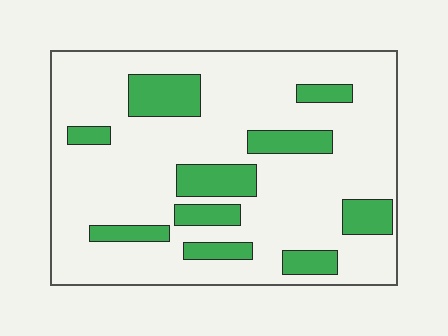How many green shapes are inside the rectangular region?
10.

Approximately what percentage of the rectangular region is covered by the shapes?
Approximately 20%.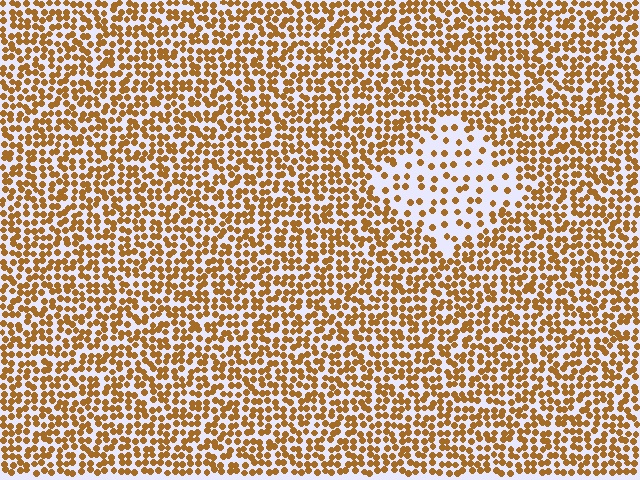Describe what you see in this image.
The image contains small brown elements arranged at two different densities. A diamond-shaped region is visible where the elements are less densely packed than the surrounding area.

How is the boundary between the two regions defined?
The boundary is defined by a change in element density (approximately 2.4x ratio). All elements are the same color, size, and shape.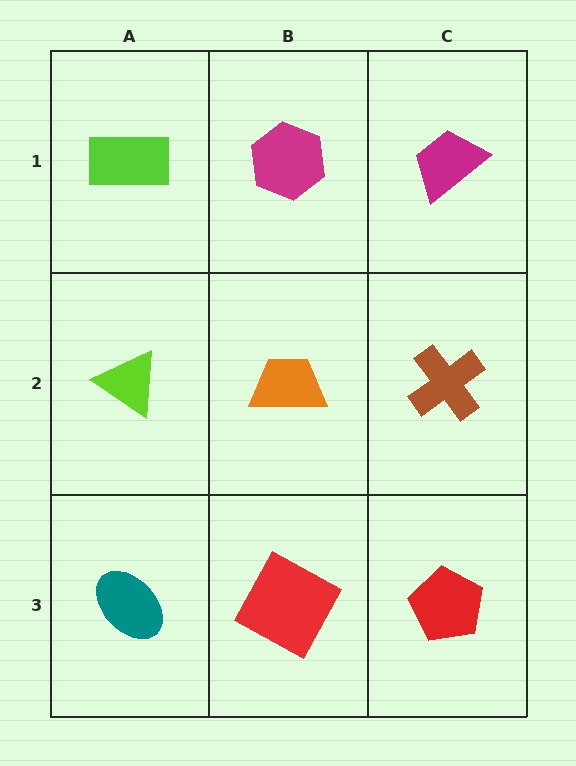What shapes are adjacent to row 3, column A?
A lime triangle (row 2, column A), a red square (row 3, column B).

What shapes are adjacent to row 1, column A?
A lime triangle (row 2, column A), a magenta hexagon (row 1, column B).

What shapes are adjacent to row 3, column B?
An orange trapezoid (row 2, column B), a teal ellipse (row 3, column A), a red pentagon (row 3, column C).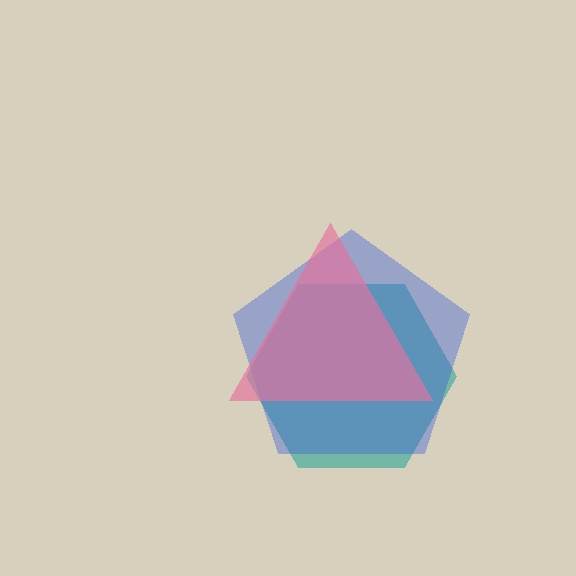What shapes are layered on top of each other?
The layered shapes are: a teal hexagon, a blue pentagon, a pink triangle.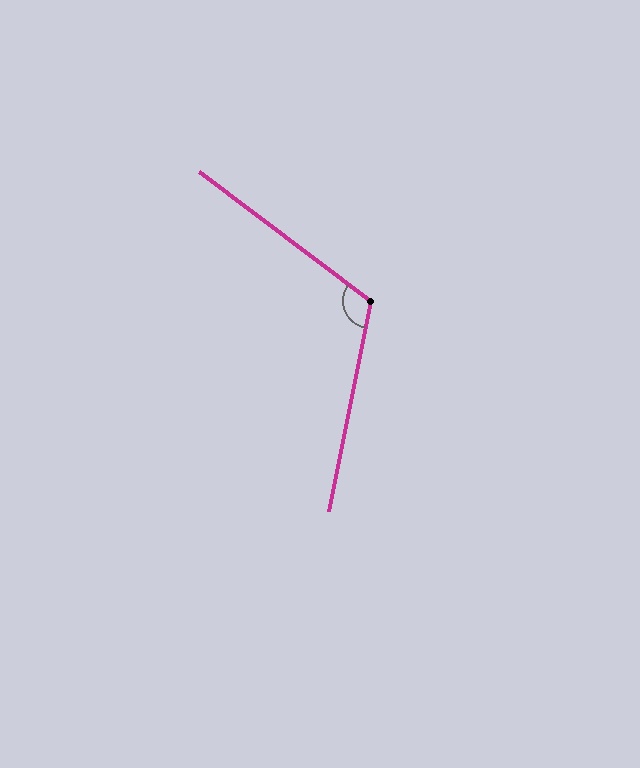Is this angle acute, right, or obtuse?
It is obtuse.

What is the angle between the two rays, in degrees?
Approximately 116 degrees.